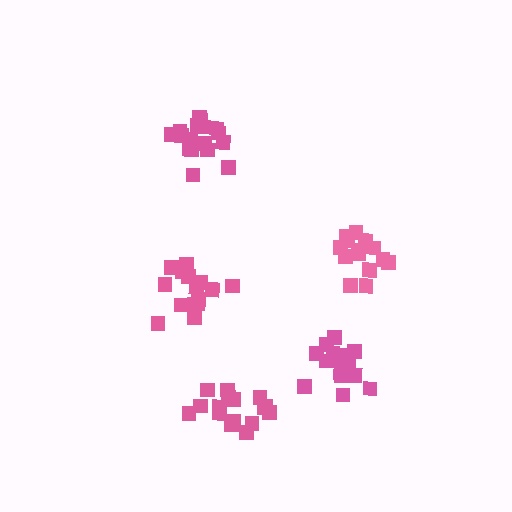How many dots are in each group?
Group 1: 18 dots, Group 2: 15 dots, Group 3: 14 dots, Group 4: 16 dots, Group 5: 17 dots (80 total).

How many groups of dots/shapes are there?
There are 5 groups.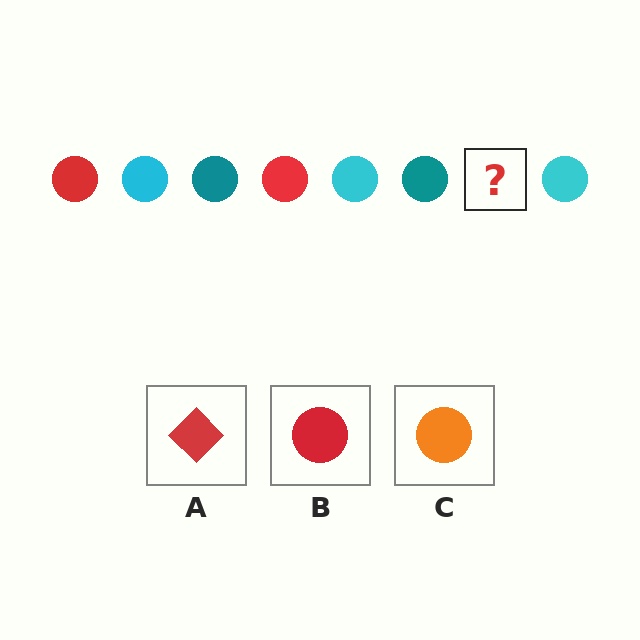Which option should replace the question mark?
Option B.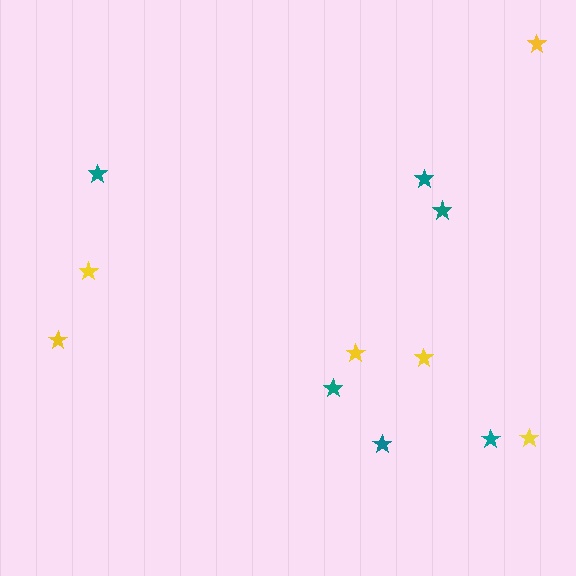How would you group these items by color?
There are 2 groups: one group of teal stars (6) and one group of yellow stars (6).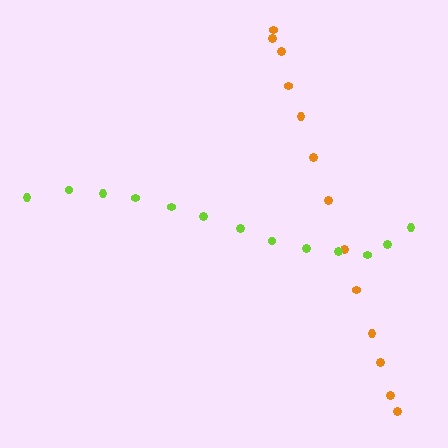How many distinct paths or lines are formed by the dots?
There are 2 distinct paths.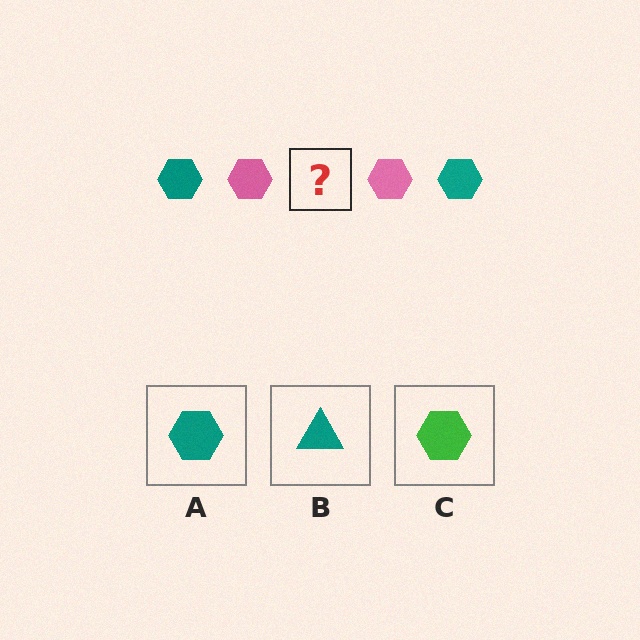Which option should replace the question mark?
Option A.